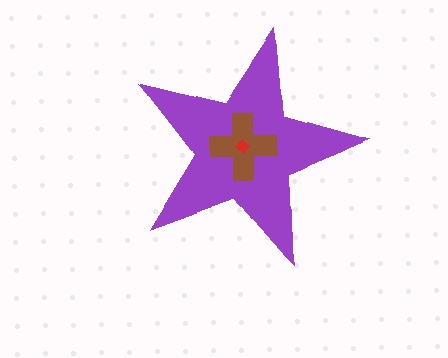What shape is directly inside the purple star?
The brown cross.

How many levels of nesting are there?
3.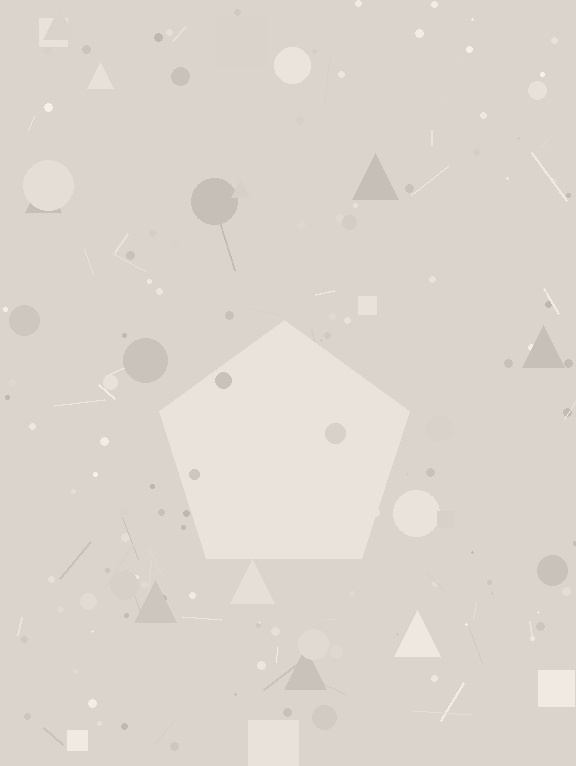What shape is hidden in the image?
A pentagon is hidden in the image.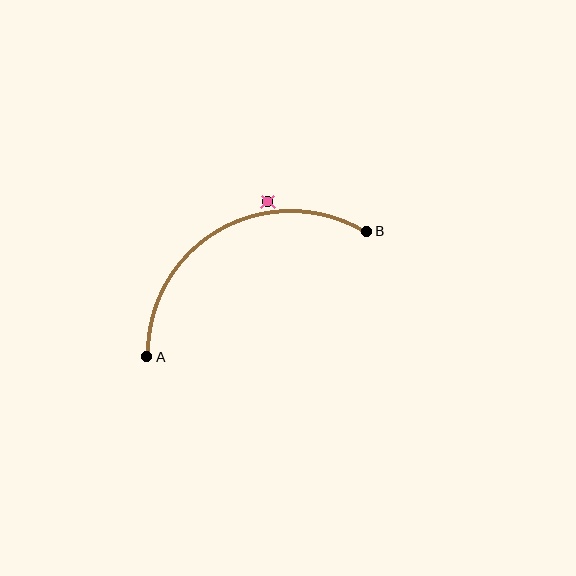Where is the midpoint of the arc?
The arc midpoint is the point on the curve farthest from the straight line joining A and B. It sits above that line.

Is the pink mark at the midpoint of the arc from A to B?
No — the pink mark does not lie on the arc at all. It sits slightly outside the curve.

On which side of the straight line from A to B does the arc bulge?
The arc bulges above the straight line connecting A and B.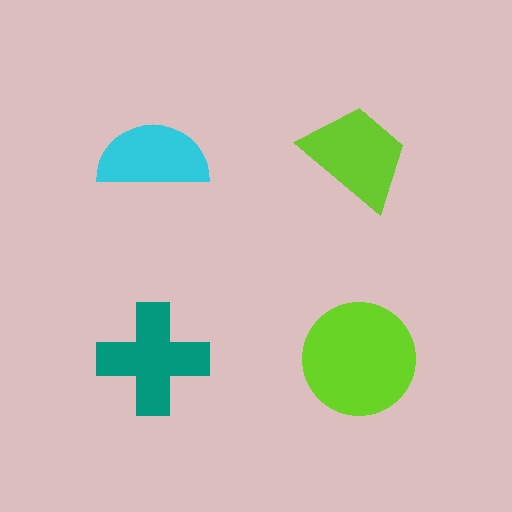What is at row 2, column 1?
A teal cross.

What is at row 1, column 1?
A cyan semicircle.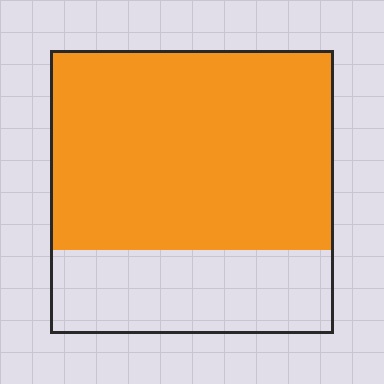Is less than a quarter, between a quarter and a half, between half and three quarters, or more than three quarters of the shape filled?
Between half and three quarters.